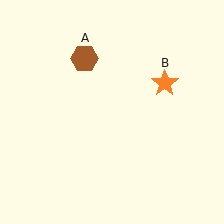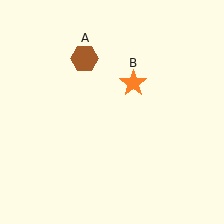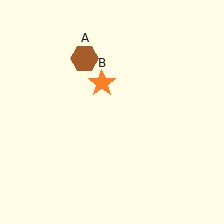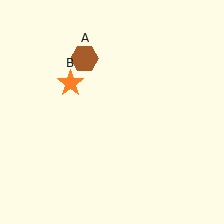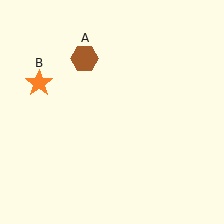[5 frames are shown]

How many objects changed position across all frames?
1 object changed position: orange star (object B).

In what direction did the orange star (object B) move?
The orange star (object B) moved left.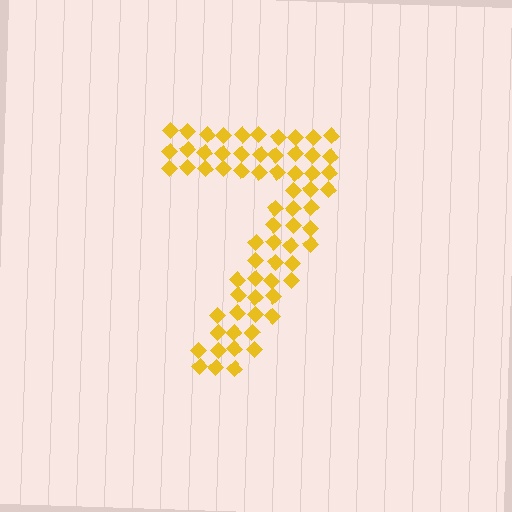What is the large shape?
The large shape is the digit 7.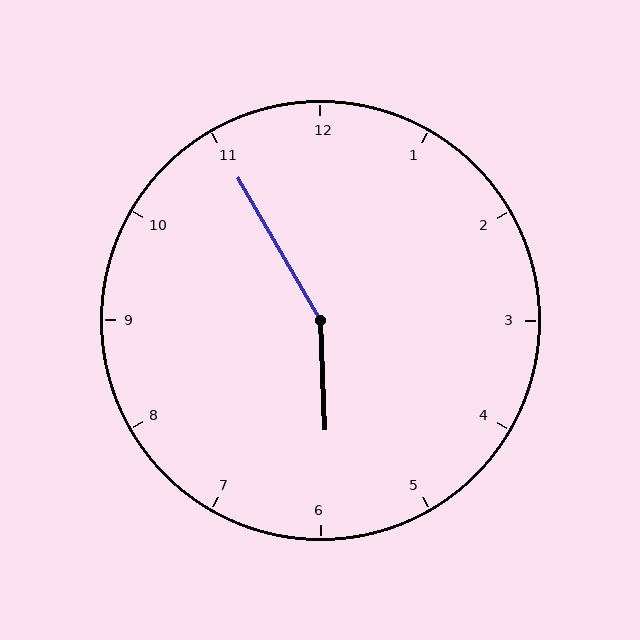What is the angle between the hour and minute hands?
Approximately 152 degrees.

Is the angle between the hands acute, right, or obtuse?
It is obtuse.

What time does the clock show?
5:55.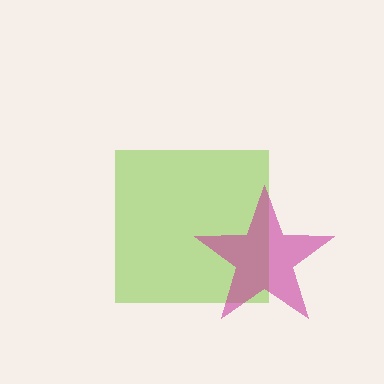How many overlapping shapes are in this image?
There are 2 overlapping shapes in the image.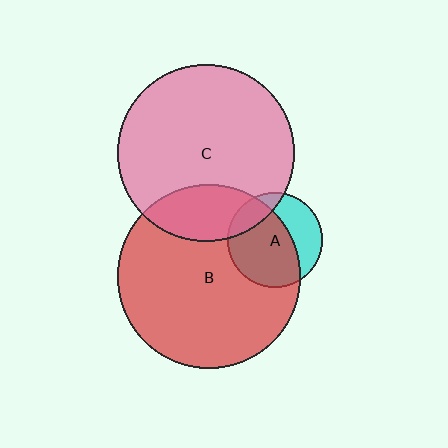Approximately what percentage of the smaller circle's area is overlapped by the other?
Approximately 20%.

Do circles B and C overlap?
Yes.